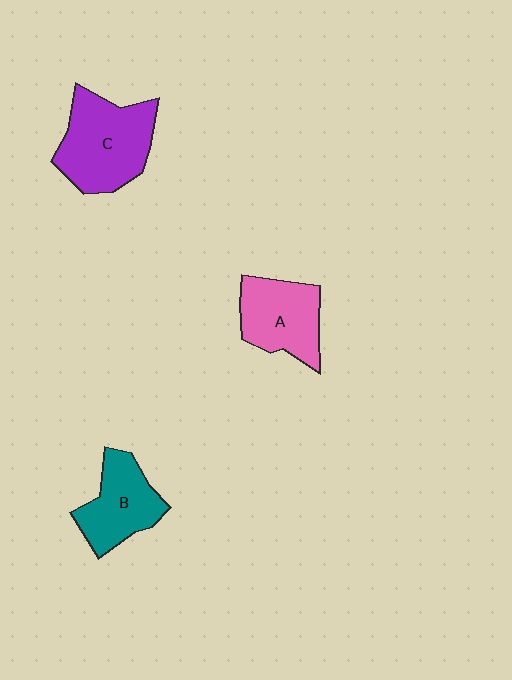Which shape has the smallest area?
Shape B (teal).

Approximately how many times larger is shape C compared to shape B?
Approximately 1.4 times.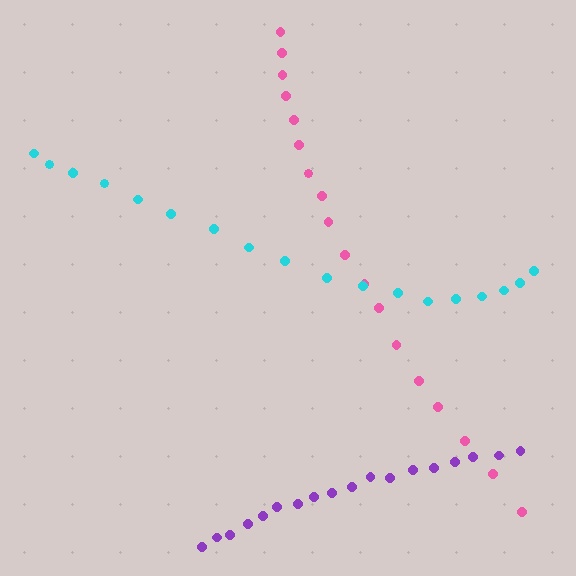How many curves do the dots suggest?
There are 3 distinct paths.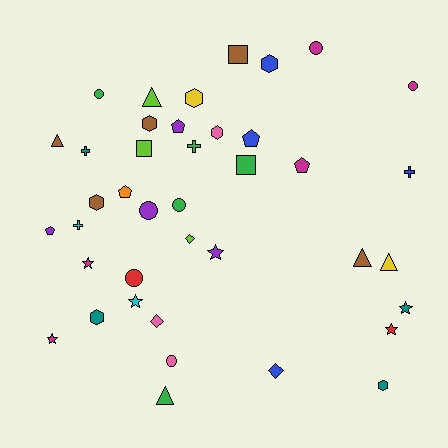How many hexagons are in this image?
There are 7 hexagons.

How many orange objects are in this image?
There is 1 orange object.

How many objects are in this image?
There are 40 objects.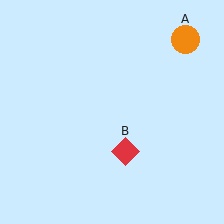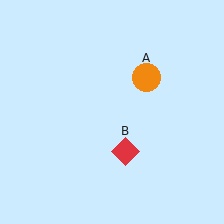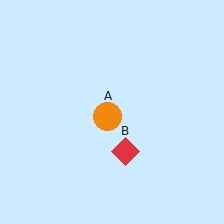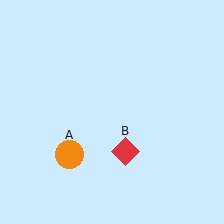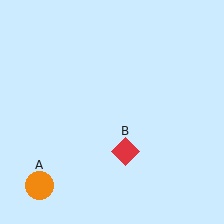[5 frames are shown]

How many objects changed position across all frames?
1 object changed position: orange circle (object A).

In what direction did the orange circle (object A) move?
The orange circle (object A) moved down and to the left.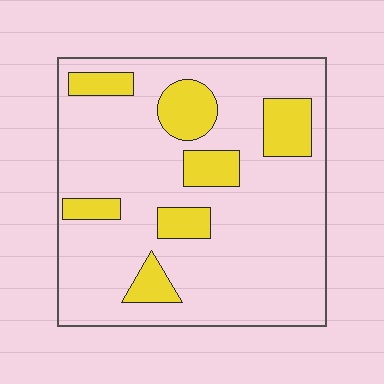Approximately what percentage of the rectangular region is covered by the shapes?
Approximately 20%.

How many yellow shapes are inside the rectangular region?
7.